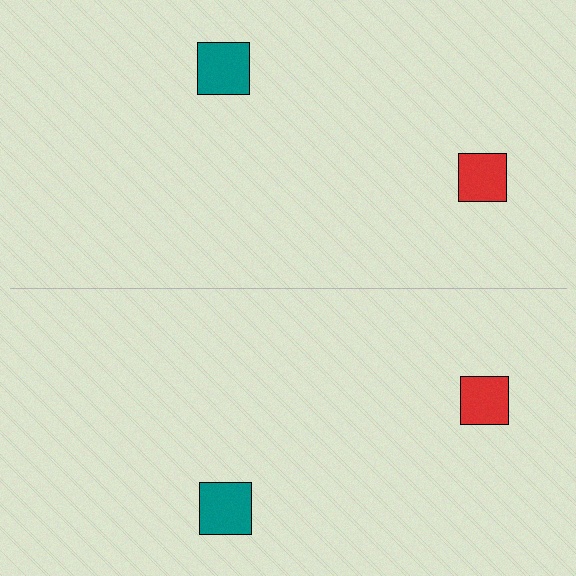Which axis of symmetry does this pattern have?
The pattern has a horizontal axis of symmetry running through the center of the image.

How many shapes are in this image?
There are 4 shapes in this image.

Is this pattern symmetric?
Yes, this pattern has bilateral (reflection) symmetry.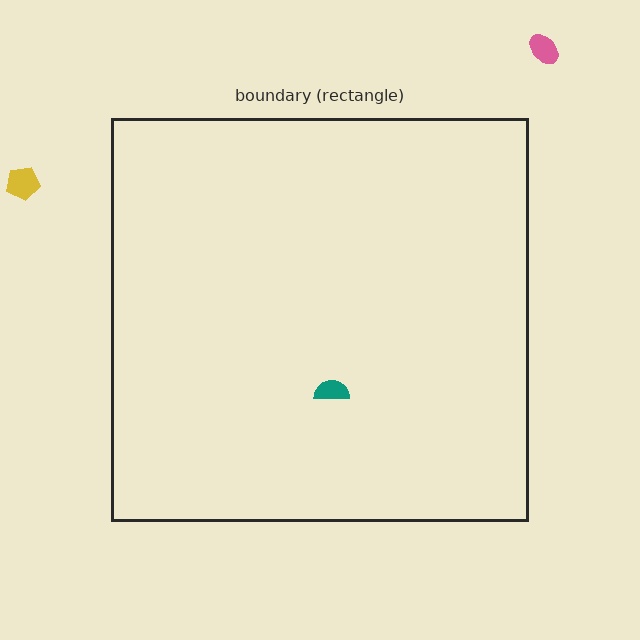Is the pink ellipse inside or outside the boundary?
Outside.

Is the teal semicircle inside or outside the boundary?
Inside.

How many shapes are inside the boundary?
1 inside, 2 outside.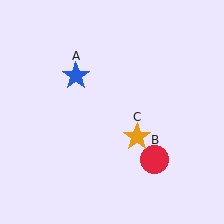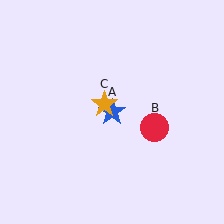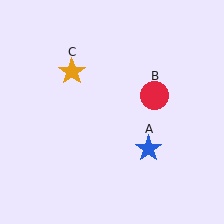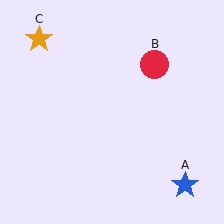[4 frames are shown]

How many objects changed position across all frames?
3 objects changed position: blue star (object A), red circle (object B), orange star (object C).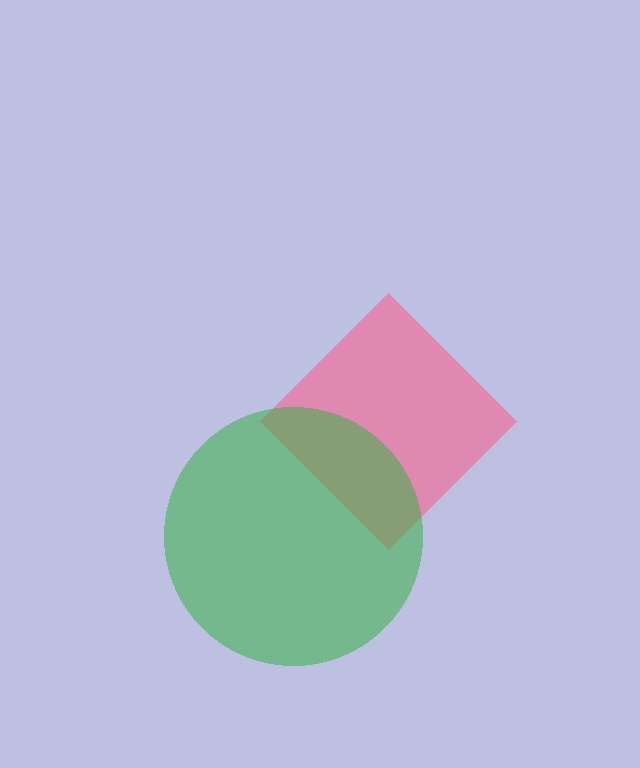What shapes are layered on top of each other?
The layered shapes are: a pink diamond, a green circle.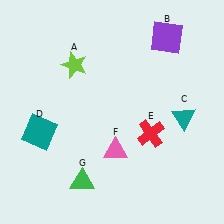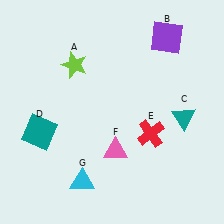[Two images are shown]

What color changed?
The triangle (G) changed from green in Image 1 to cyan in Image 2.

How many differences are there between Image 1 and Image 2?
There is 1 difference between the two images.